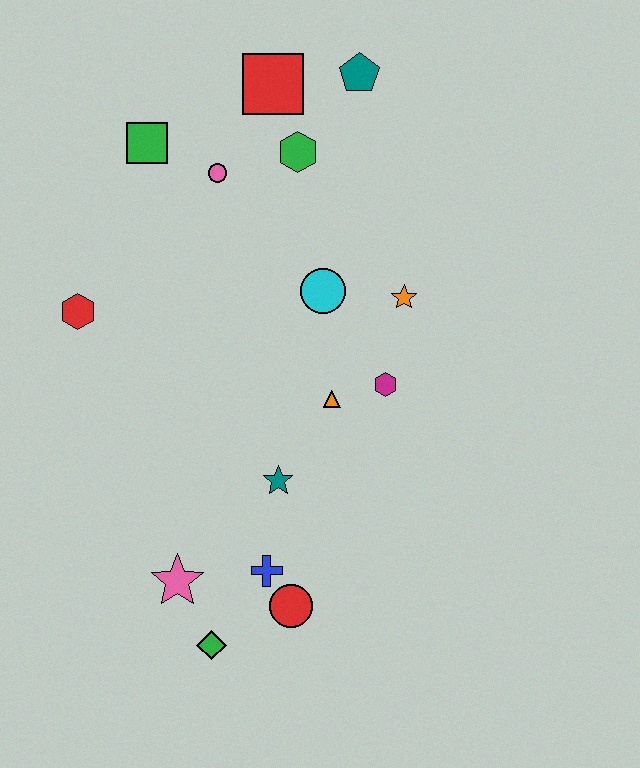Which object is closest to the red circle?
The blue cross is closest to the red circle.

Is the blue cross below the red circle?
No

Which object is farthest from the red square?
The green diamond is farthest from the red square.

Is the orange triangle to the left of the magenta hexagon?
Yes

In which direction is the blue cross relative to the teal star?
The blue cross is below the teal star.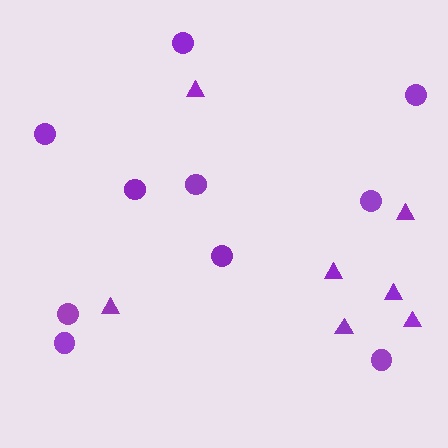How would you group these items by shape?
There are 2 groups: one group of circles (10) and one group of triangles (7).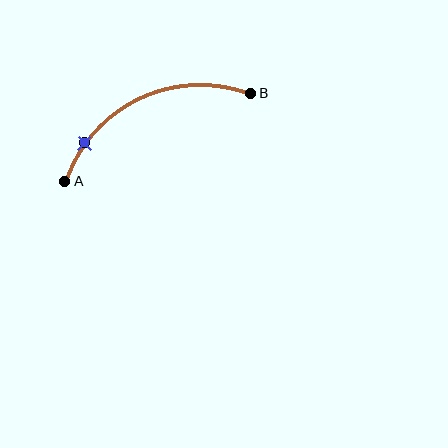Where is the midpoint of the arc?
The arc midpoint is the point on the curve farthest from the straight line joining A and B. It sits above that line.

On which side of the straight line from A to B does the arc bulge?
The arc bulges above the straight line connecting A and B.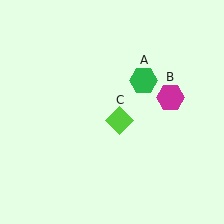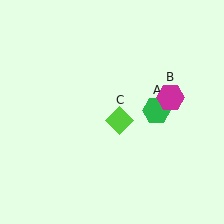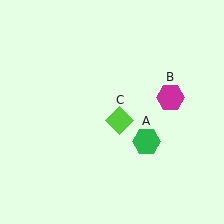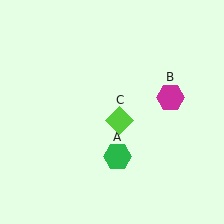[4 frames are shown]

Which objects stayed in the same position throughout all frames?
Magenta hexagon (object B) and lime diamond (object C) remained stationary.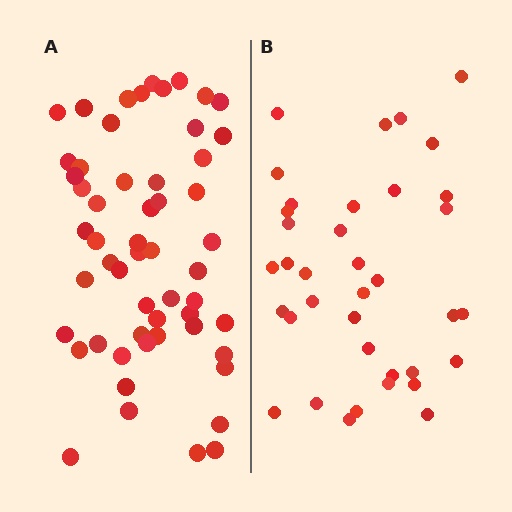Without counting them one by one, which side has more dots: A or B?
Region A (the left region) has more dots.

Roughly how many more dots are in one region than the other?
Region A has approximately 20 more dots than region B.